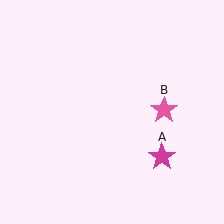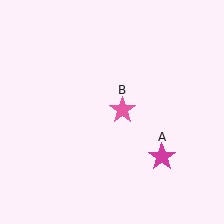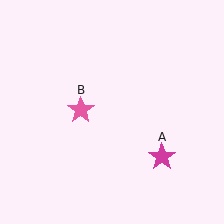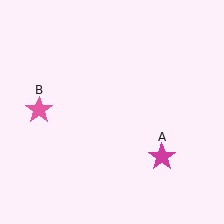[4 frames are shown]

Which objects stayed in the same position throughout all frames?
Magenta star (object A) remained stationary.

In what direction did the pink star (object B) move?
The pink star (object B) moved left.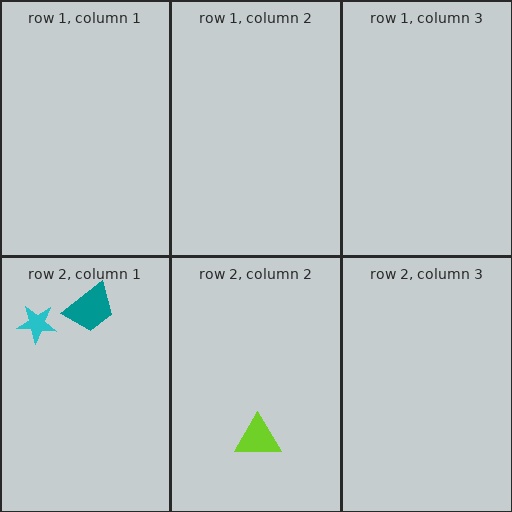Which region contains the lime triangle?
The row 2, column 2 region.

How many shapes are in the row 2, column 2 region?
1.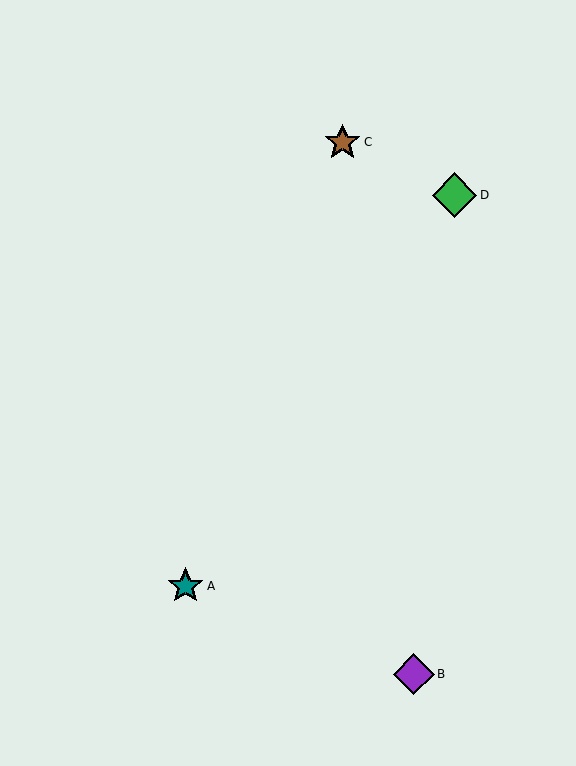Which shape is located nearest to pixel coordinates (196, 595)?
The teal star (labeled A) at (185, 586) is nearest to that location.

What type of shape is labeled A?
Shape A is a teal star.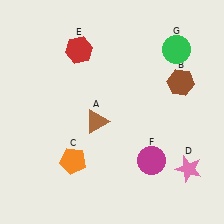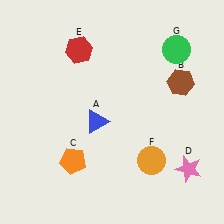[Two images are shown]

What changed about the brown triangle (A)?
In Image 1, A is brown. In Image 2, it changed to blue.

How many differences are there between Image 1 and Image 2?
There are 2 differences between the two images.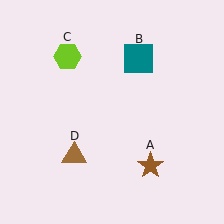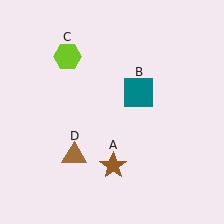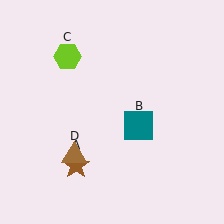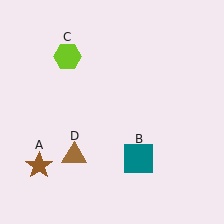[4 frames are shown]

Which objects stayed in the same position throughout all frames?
Lime hexagon (object C) and brown triangle (object D) remained stationary.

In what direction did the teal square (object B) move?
The teal square (object B) moved down.